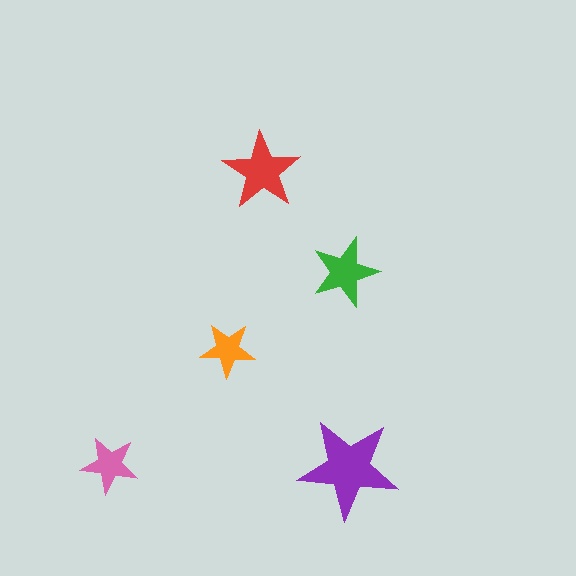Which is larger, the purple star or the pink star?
The purple one.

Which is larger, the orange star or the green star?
The green one.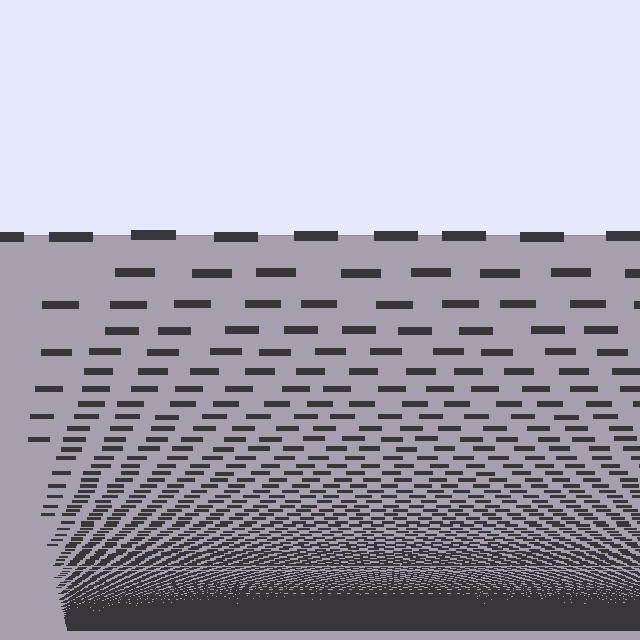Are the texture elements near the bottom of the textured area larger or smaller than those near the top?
Smaller. The gradient is inverted — elements near the bottom are smaller and denser.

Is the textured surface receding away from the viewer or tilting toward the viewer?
The surface appears to tilt toward the viewer. Texture elements get larger and sparser toward the top.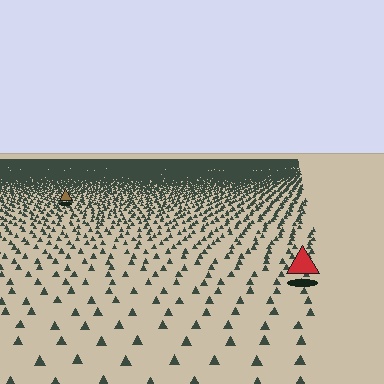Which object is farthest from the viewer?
The brown triangle is farthest from the viewer. It appears smaller and the ground texture around it is denser.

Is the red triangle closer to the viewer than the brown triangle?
Yes. The red triangle is closer — you can tell from the texture gradient: the ground texture is coarser near it.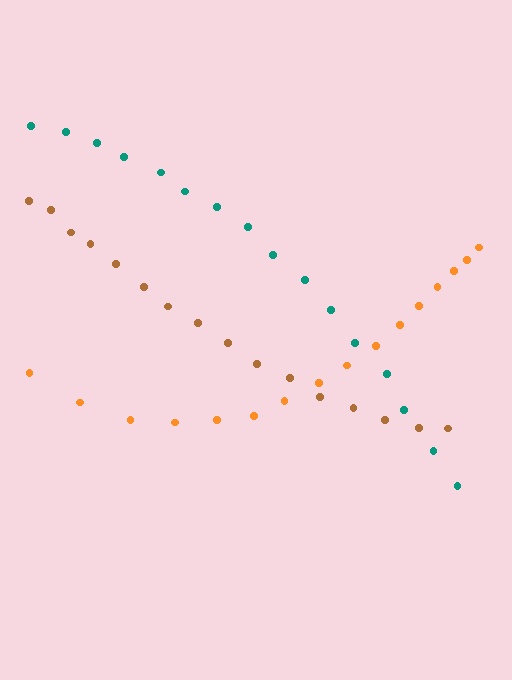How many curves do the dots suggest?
There are 3 distinct paths.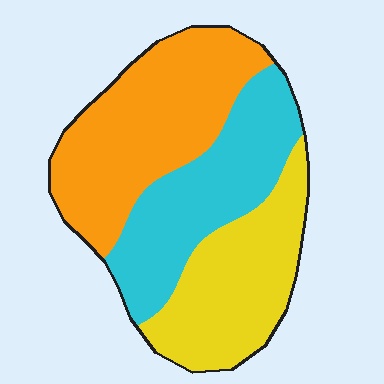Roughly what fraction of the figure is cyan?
Cyan takes up about one third (1/3) of the figure.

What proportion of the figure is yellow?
Yellow takes up between a sixth and a third of the figure.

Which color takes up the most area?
Orange, at roughly 40%.